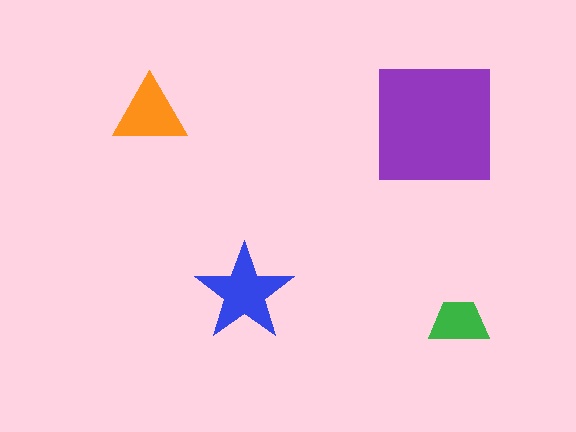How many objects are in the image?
There are 4 objects in the image.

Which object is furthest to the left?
The orange triangle is leftmost.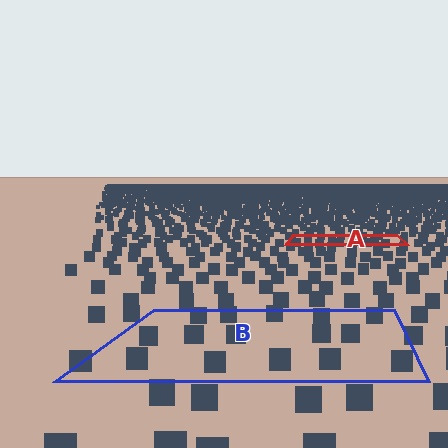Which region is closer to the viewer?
Region B is closer. The texture elements there are larger and more spread out.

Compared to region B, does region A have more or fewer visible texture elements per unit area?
Region A has more texture elements per unit area — they are packed more densely because it is farther away.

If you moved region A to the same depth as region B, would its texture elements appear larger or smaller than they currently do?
They would appear larger. At a closer depth, the same texture elements are projected at a bigger on-screen size.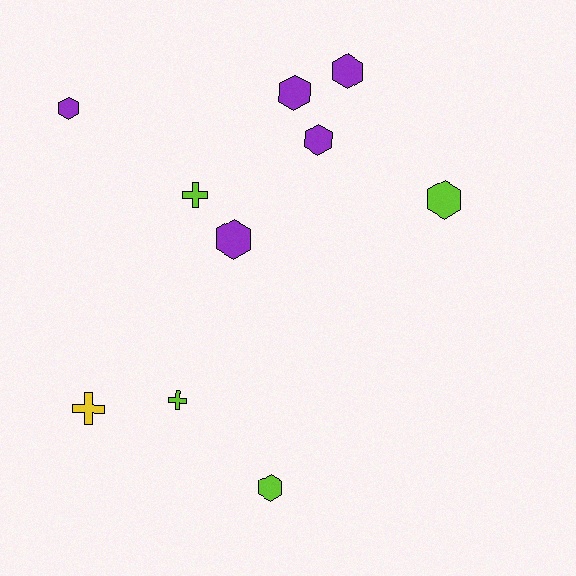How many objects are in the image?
There are 10 objects.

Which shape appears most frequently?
Hexagon, with 7 objects.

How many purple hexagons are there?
There are 5 purple hexagons.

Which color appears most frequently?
Purple, with 5 objects.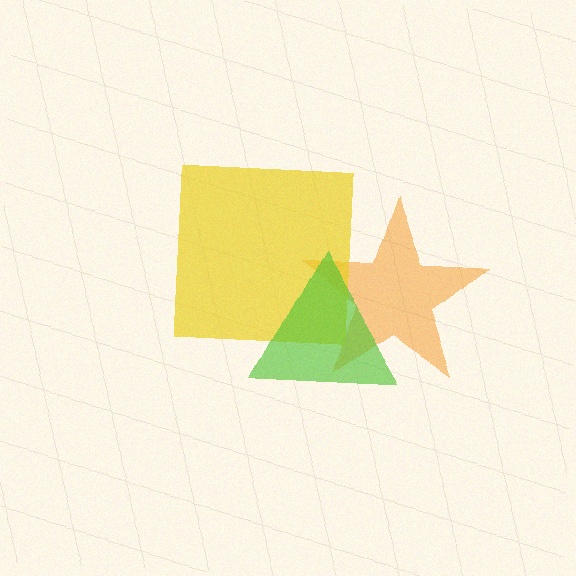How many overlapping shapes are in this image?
There are 3 overlapping shapes in the image.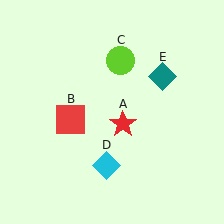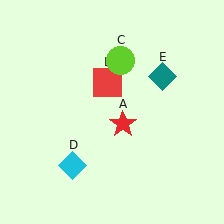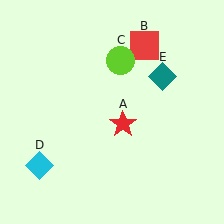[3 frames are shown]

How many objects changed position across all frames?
2 objects changed position: red square (object B), cyan diamond (object D).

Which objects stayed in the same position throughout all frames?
Red star (object A) and lime circle (object C) and teal diamond (object E) remained stationary.